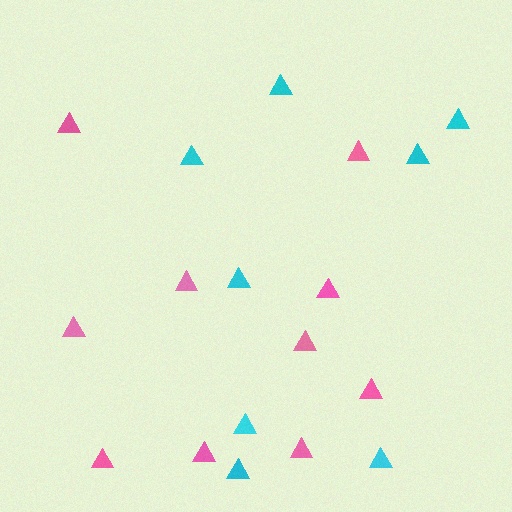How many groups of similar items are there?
There are 2 groups: one group of cyan triangles (8) and one group of pink triangles (10).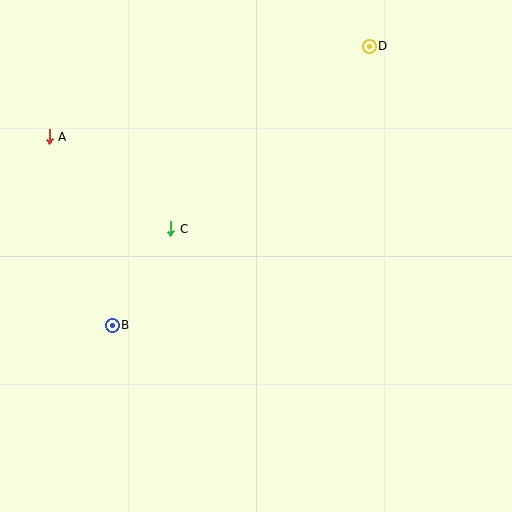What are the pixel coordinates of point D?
Point D is at (369, 46).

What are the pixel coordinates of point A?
Point A is at (49, 137).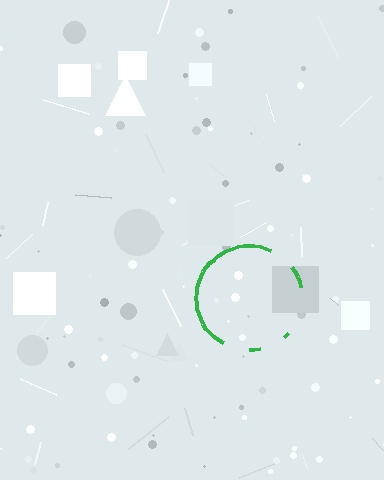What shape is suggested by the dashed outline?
The dashed outline suggests a circle.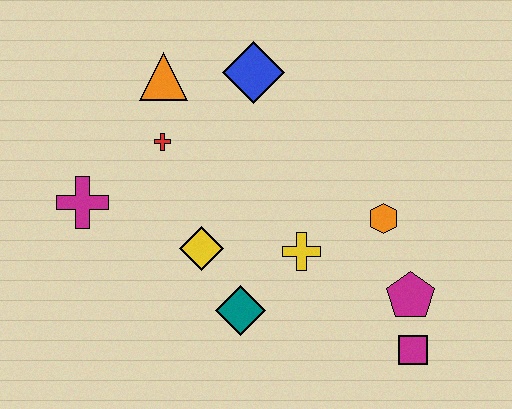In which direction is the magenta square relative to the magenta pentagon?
The magenta square is below the magenta pentagon.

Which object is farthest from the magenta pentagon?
The magenta cross is farthest from the magenta pentagon.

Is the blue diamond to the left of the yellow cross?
Yes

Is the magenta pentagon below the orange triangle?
Yes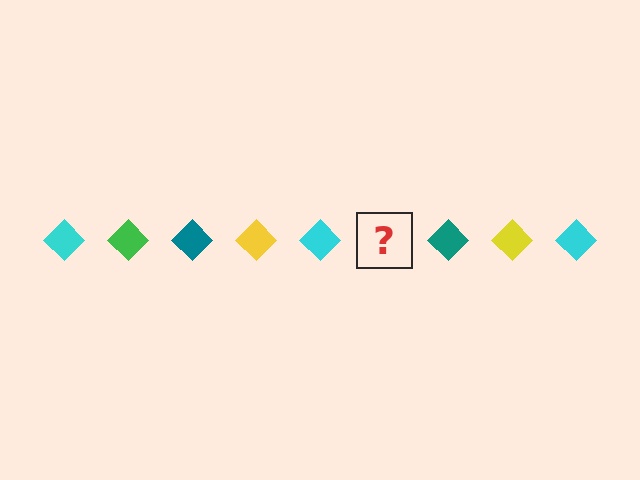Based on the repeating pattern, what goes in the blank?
The blank should be a green diamond.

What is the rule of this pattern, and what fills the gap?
The rule is that the pattern cycles through cyan, green, teal, yellow diamonds. The gap should be filled with a green diamond.